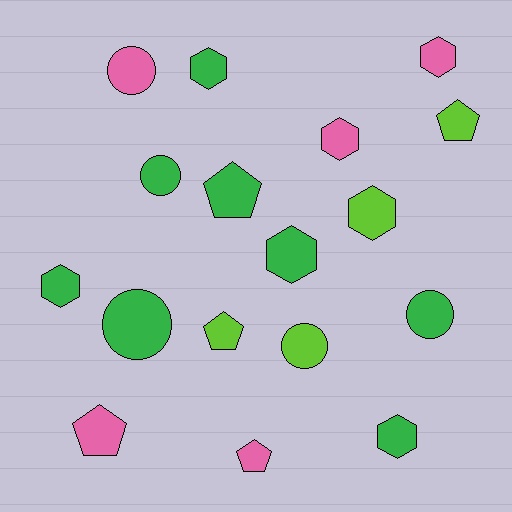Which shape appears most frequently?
Hexagon, with 7 objects.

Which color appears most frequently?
Green, with 8 objects.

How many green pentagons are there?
There is 1 green pentagon.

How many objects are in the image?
There are 17 objects.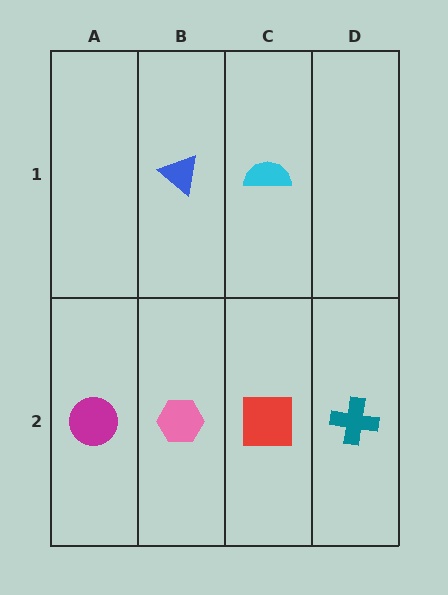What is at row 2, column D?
A teal cross.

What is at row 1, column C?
A cyan semicircle.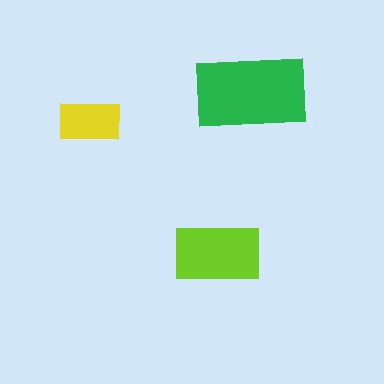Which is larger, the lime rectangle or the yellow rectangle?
The lime one.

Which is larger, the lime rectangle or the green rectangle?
The green one.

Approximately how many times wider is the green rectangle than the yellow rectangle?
About 2 times wider.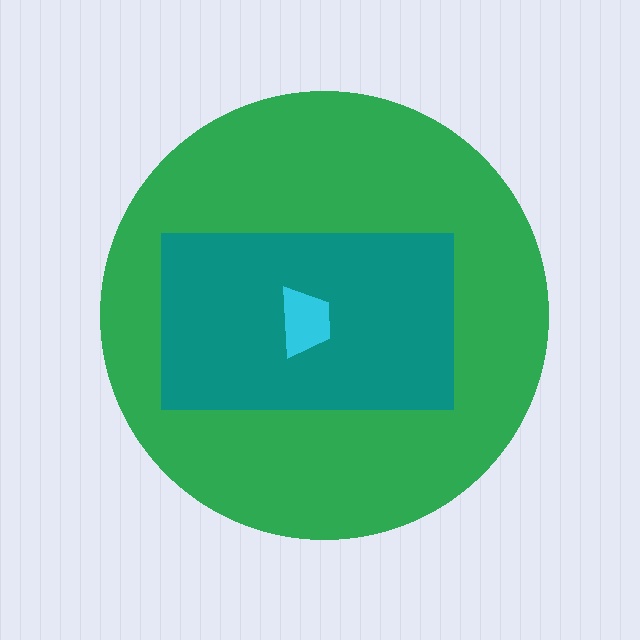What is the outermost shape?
The green circle.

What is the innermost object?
The cyan trapezoid.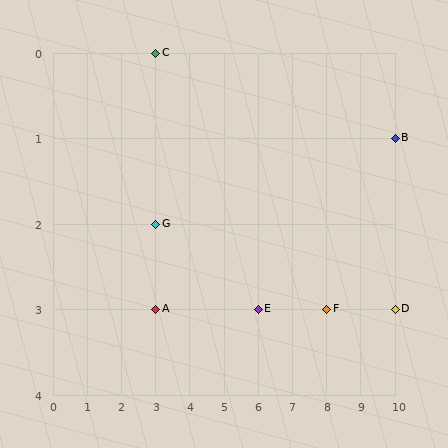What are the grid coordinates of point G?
Point G is at grid coordinates (3, 2).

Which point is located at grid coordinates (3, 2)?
Point G is at (3, 2).